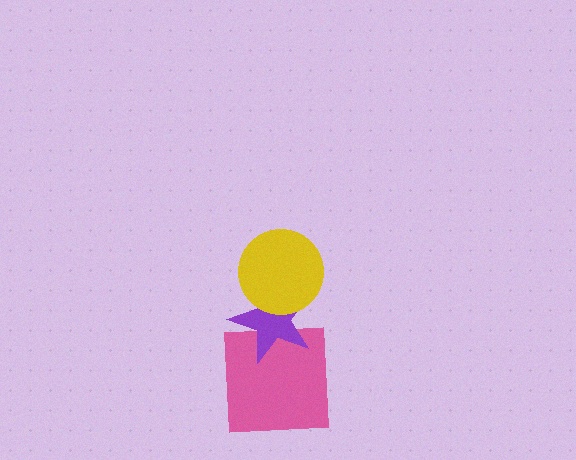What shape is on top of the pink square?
The purple star is on top of the pink square.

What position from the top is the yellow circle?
The yellow circle is 1st from the top.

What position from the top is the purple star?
The purple star is 2nd from the top.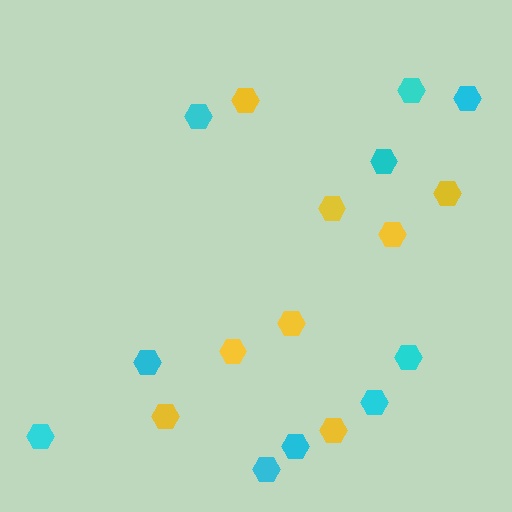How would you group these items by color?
There are 2 groups: one group of cyan hexagons (10) and one group of yellow hexagons (8).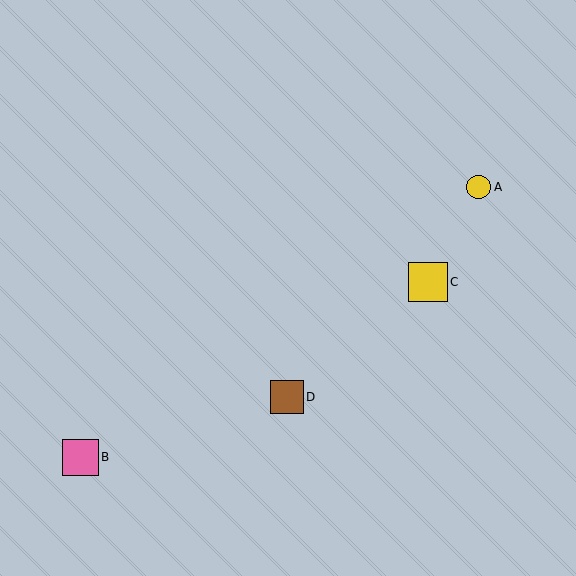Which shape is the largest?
The yellow square (labeled C) is the largest.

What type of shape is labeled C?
Shape C is a yellow square.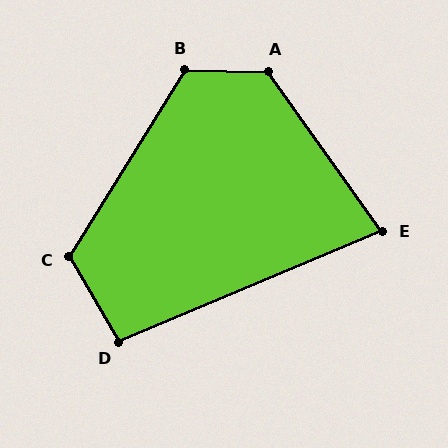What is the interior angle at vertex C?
Approximately 118 degrees (obtuse).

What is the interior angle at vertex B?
Approximately 121 degrees (obtuse).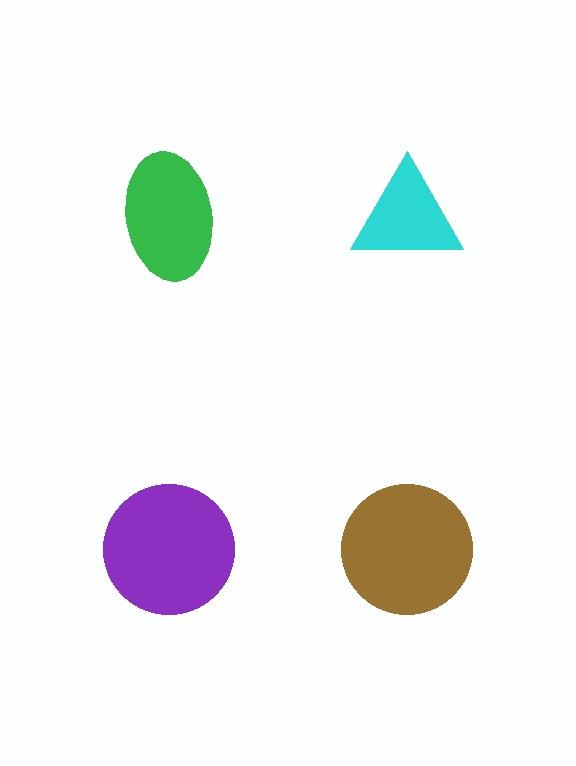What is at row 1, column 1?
A green ellipse.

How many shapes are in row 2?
2 shapes.